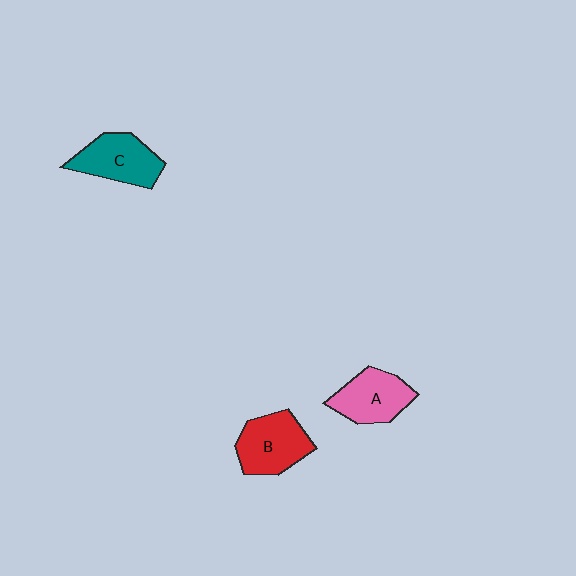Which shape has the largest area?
Shape B (red).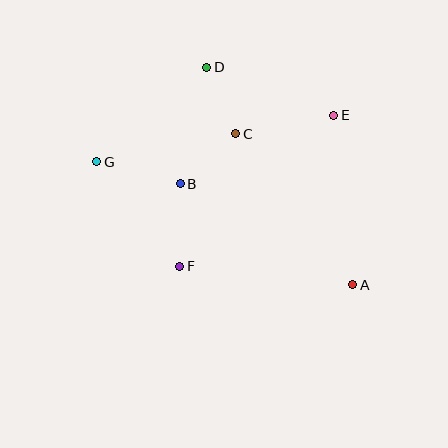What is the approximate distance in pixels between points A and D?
The distance between A and D is approximately 262 pixels.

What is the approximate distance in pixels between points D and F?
The distance between D and F is approximately 201 pixels.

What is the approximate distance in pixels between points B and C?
The distance between B and C is approximately 75 pixels.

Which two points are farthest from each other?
Points A and G are farthest from each other.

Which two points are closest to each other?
Points C and D are closest to each other.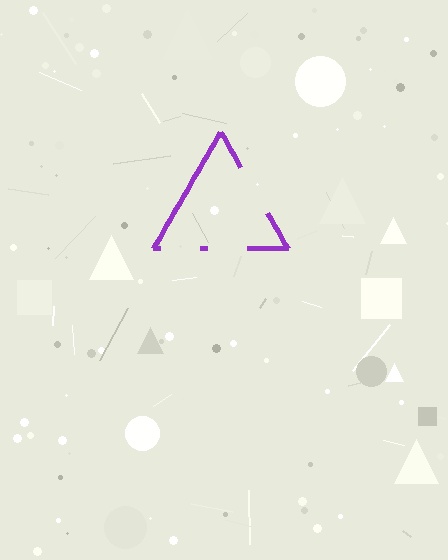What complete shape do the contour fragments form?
The contour fragments form a triangle.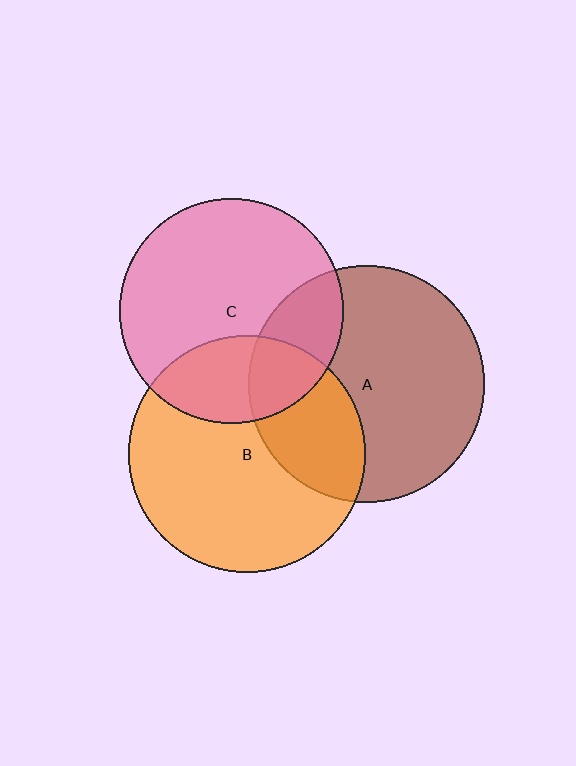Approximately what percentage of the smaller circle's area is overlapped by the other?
Approximately 30%.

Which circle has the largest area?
Circle B (orange).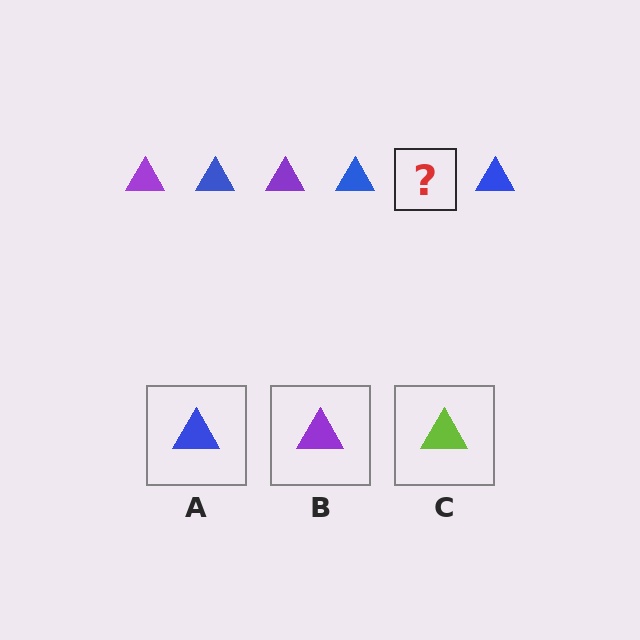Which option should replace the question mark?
Option B.